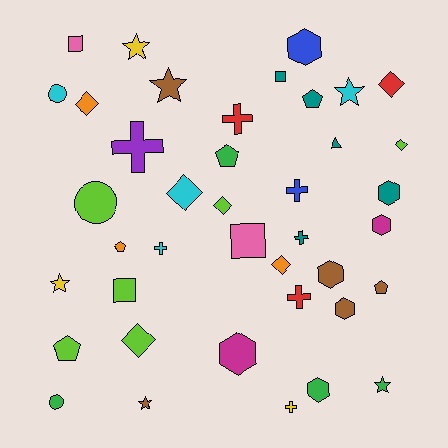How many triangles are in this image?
There is 1 triangle.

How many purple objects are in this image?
There is 1 purple object.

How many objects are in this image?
There are 40 objects.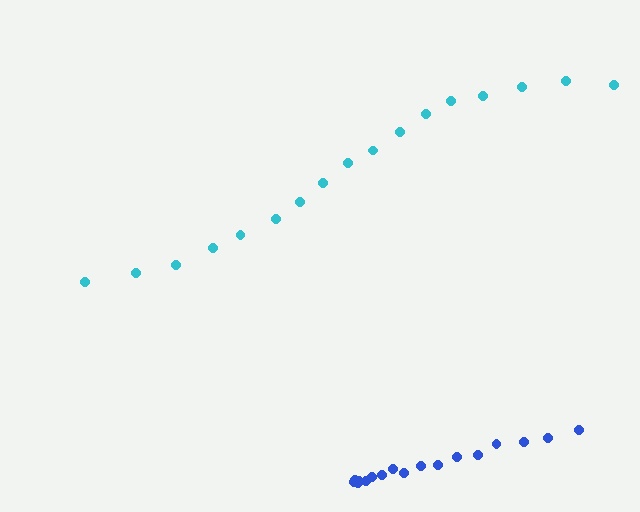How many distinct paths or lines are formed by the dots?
There are 2 distinct paths.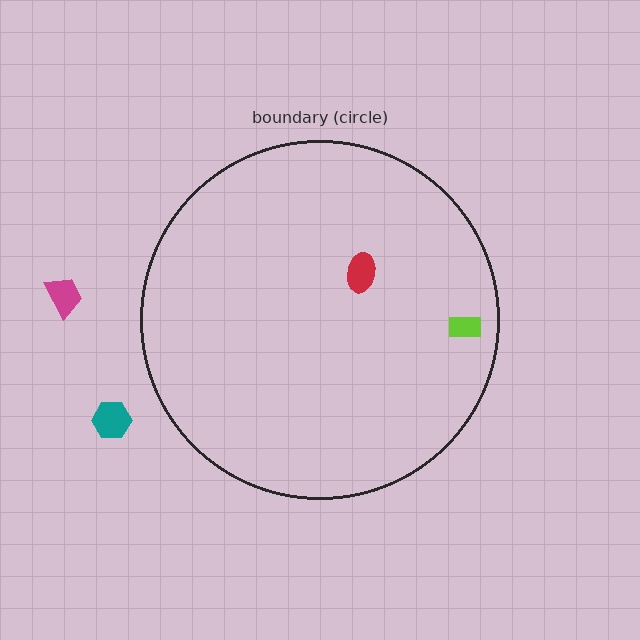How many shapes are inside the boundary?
2 inside, 2 outside.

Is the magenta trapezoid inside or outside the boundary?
Outside.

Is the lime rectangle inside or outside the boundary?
Inside.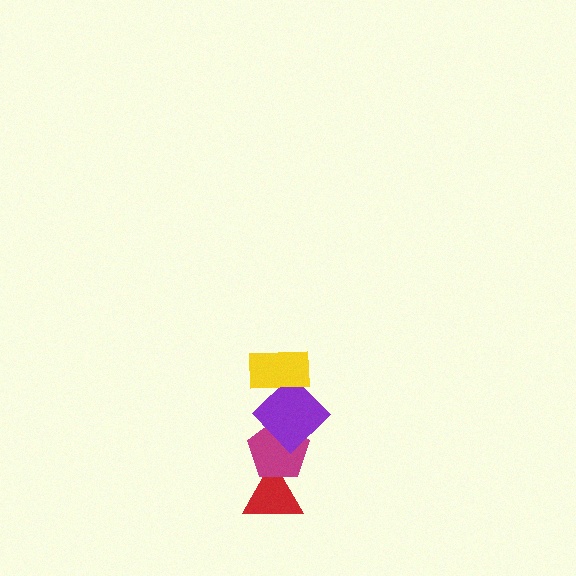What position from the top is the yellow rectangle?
The yellow rectangle is 1st from the top.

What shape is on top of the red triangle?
The magenta pentagon is on top of the red triangle.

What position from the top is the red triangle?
The red triangle is 4th from the top.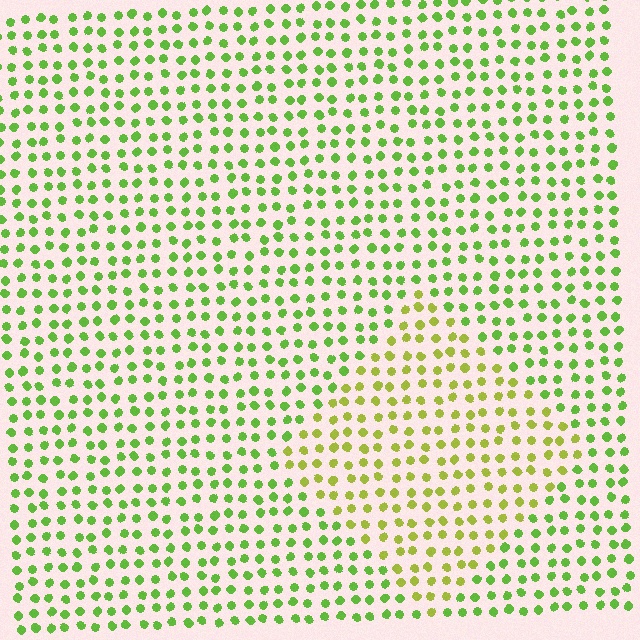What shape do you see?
I see a diamond.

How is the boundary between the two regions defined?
The boundary is defined purely by a slight shift in hue (about 30 degrees). Spacing, size, and orientation are identical on both sides.